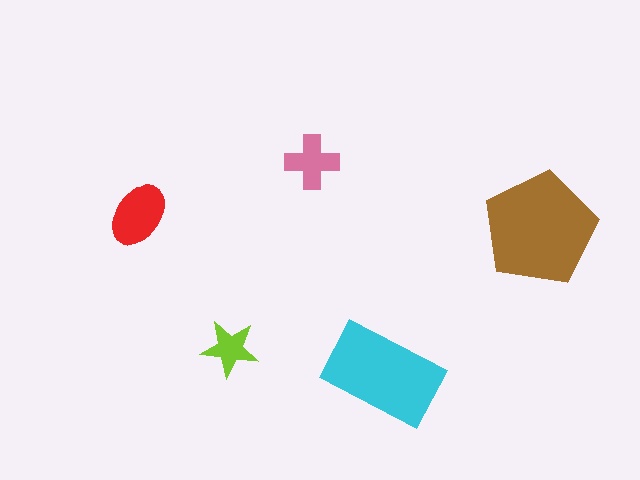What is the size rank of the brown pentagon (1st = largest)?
1st.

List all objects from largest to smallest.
The brown pentagon, the cyan rectangle, the red ellipse, the pink cross, the lime star.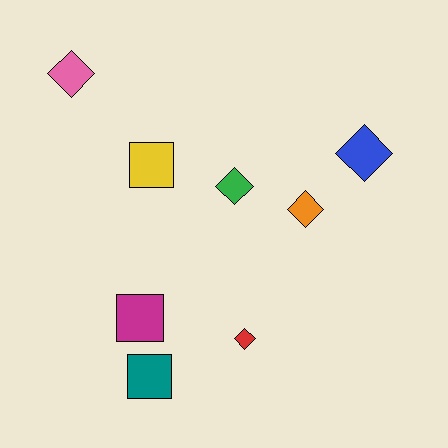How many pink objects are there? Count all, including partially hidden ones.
There is 1 pink object.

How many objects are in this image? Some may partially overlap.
There are 8 objects.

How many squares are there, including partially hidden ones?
There are 3 squares.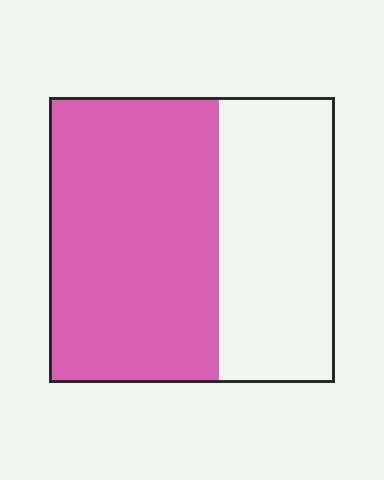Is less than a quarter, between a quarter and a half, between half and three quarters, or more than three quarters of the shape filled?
Between half and three quarters.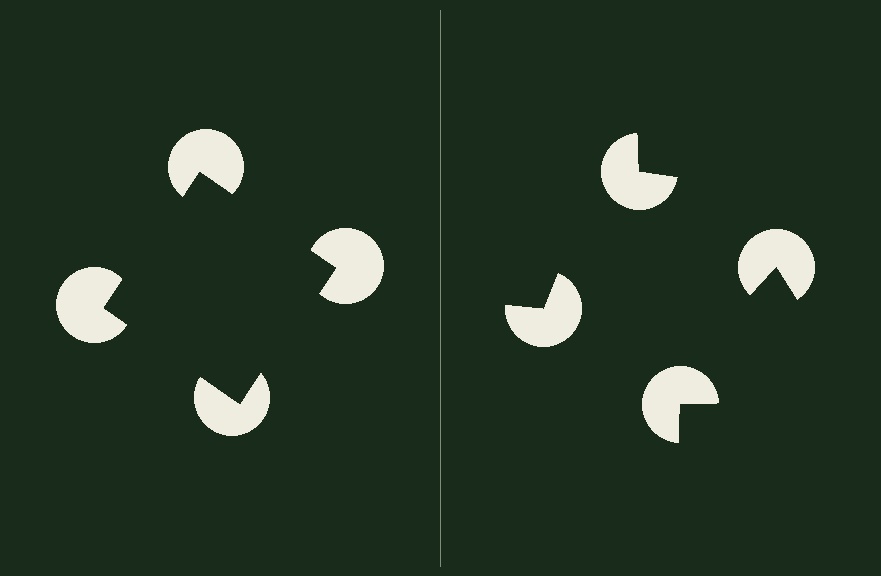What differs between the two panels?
The pac-man discs are positioned identically on both sides; only the wedge orientations differ. On the left they align to a square; on the right they are misaligned.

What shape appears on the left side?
An illusory square.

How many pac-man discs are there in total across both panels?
8 — 4 on each side.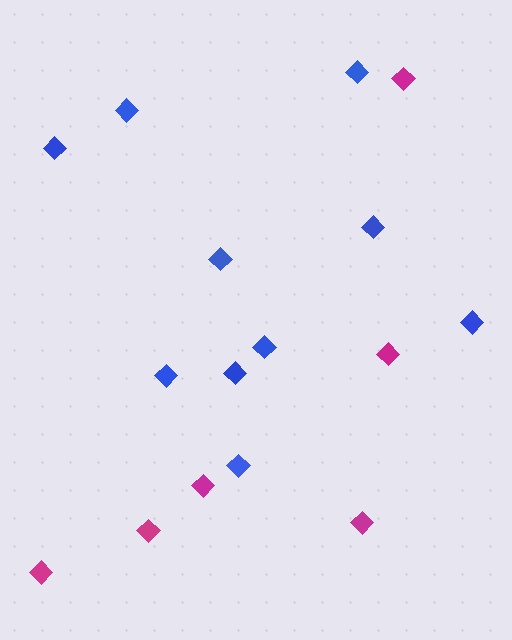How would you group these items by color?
There are 2 groups: one group of blue diamonds (10) and one group of magenta diamonds (6).